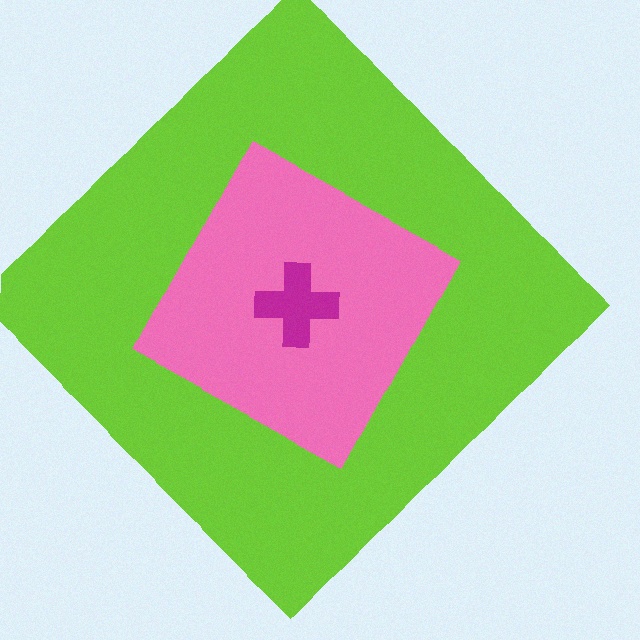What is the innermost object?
The magenta cross.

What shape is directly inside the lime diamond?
The pink diamond.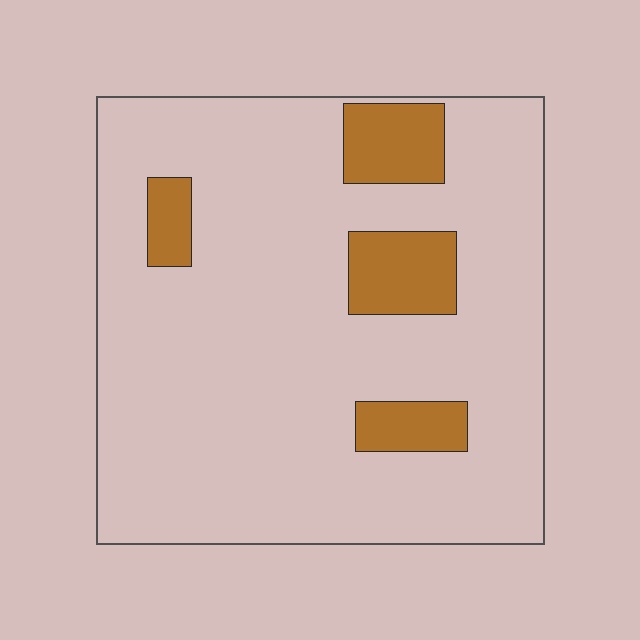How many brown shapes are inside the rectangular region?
4.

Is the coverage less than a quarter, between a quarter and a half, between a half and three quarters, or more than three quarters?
Less than a quarter.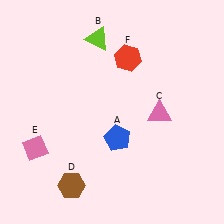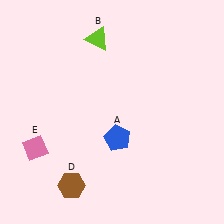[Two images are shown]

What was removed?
The pink triangle (C), the red hexagon (F) were removed in Image 2.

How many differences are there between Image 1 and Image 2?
There are 2 differences between the two images.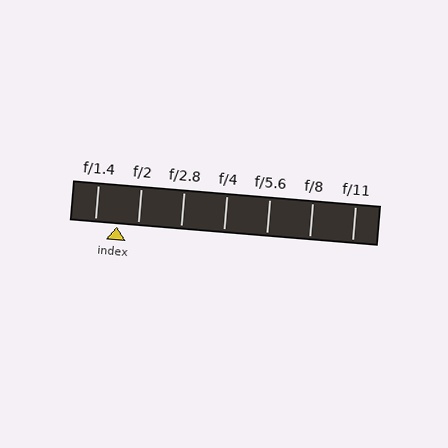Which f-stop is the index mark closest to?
The index mark is closest to f/2.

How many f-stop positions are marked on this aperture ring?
There are 7 f-stop positions marked.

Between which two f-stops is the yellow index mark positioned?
The index mark is between f/1.4 and f/2.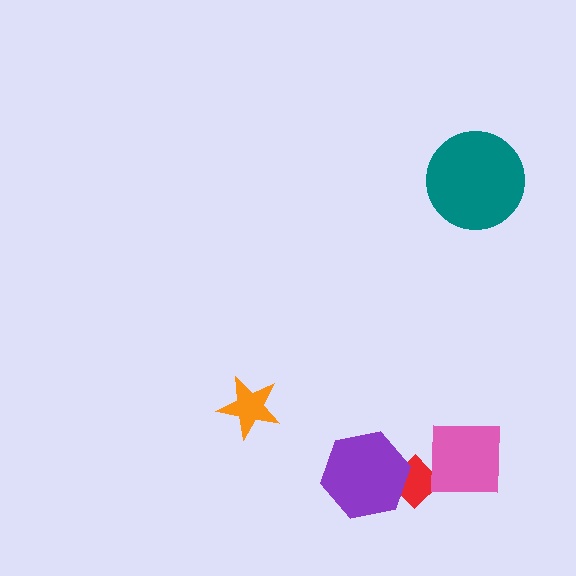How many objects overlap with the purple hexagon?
1 object overlaps with the purple hexagon.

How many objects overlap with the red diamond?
2 objects overlap with the red diamond.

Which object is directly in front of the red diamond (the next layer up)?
The purple hexagon is directly in front of the red diamond.